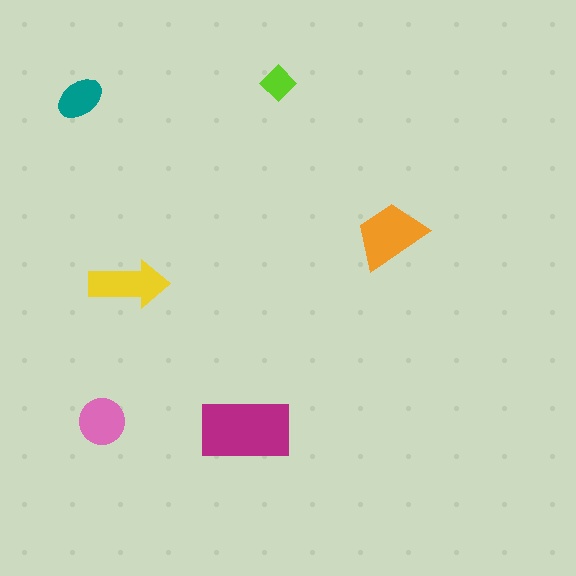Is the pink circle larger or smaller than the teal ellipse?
Larger.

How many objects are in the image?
There are 6 objects in the image.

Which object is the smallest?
The lime diamond.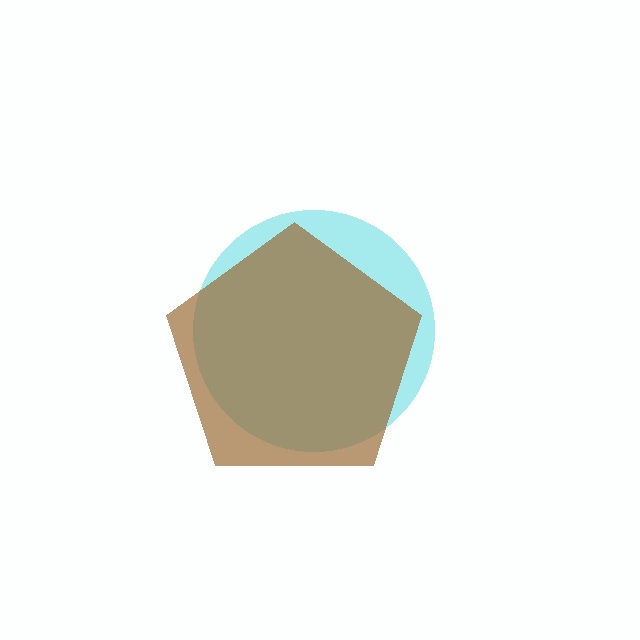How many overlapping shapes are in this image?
There are 2 overlapping shapes in the image.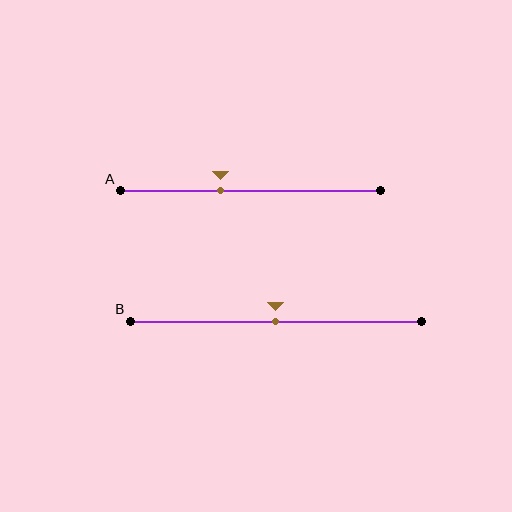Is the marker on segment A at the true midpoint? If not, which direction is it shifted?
No, the marker on segment A is shifted to the left by about 11% of the segment length.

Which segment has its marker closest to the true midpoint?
Segment B has its marker closest to the true midpoint.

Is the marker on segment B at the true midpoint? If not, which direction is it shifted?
Yes, the marker on segment B is at the true midpoint.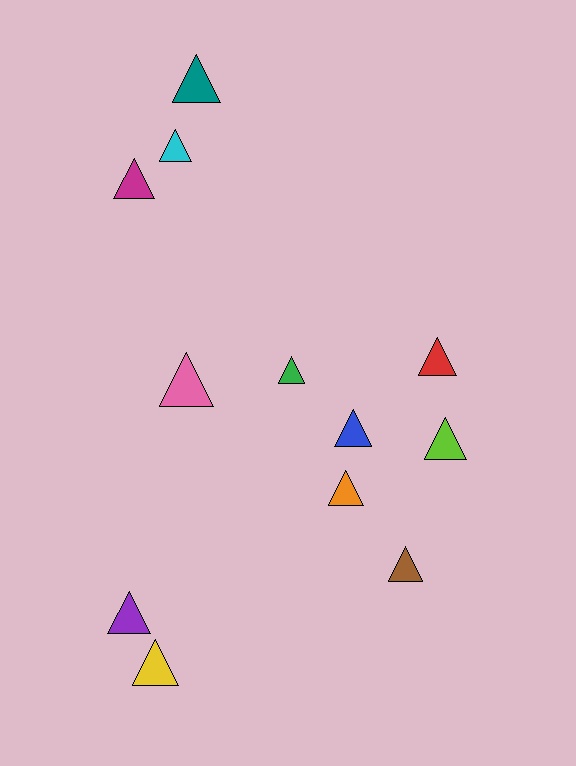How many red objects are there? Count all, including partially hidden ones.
There is 1 red object.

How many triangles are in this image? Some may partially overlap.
There are 12 triangles.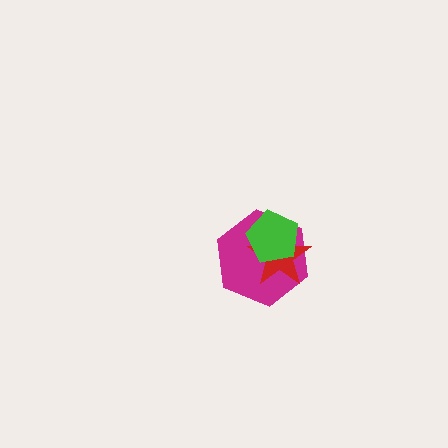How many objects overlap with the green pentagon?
2 objects overlap with the green pentagon.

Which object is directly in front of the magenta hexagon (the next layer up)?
The red star is directly in front of the magenta hexagon.